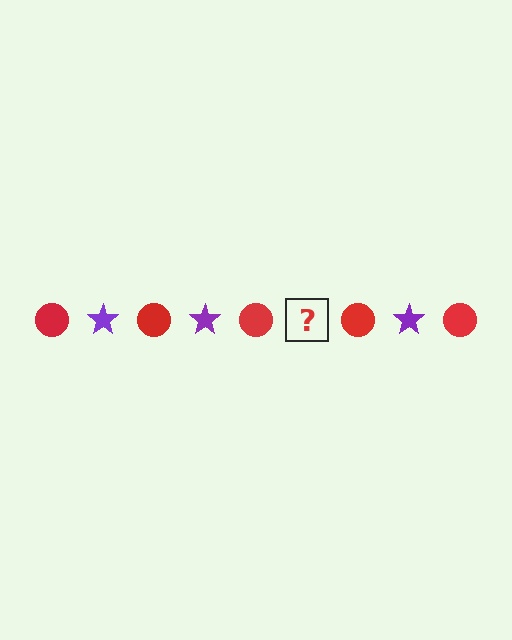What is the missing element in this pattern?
The missing element is a purple star.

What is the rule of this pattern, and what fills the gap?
The rule is that the pattern alternates between red circle and purple star. The gap should be filled with a purple star.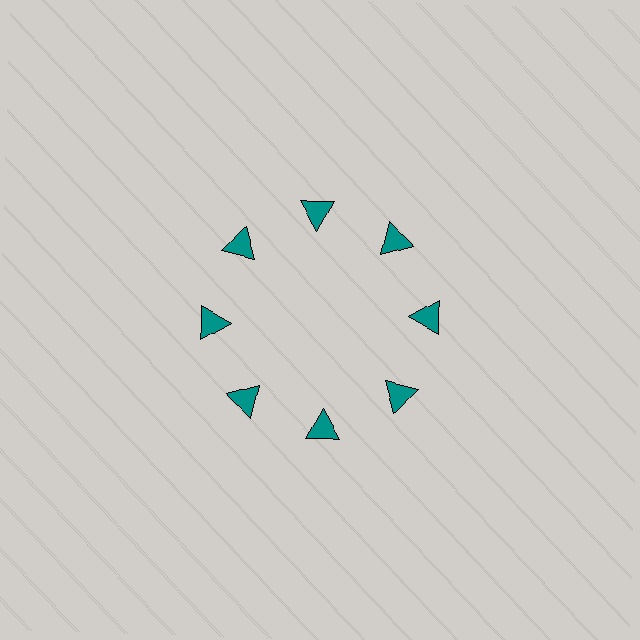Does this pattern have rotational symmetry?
Yes, this pattern has 8-fold rotational symmetry. It looks the same after rotating 45 degrees around the center.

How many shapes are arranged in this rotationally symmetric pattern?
There are 8 shapes, arranged in 8 groups of 1.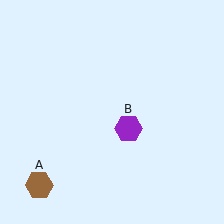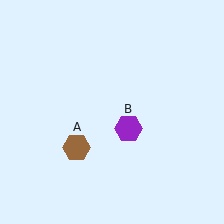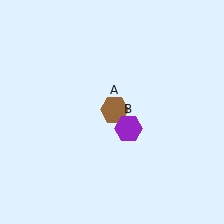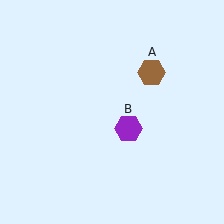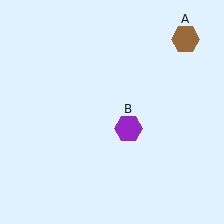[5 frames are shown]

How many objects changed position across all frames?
1 object changed position: brown hexagon (object A).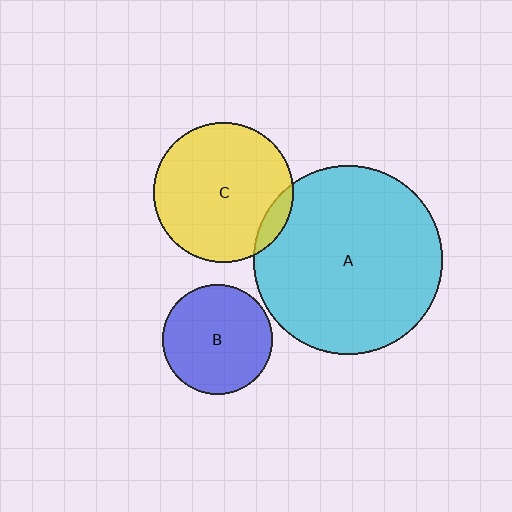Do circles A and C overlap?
Yes.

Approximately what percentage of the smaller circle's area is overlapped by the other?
Approximately 10%.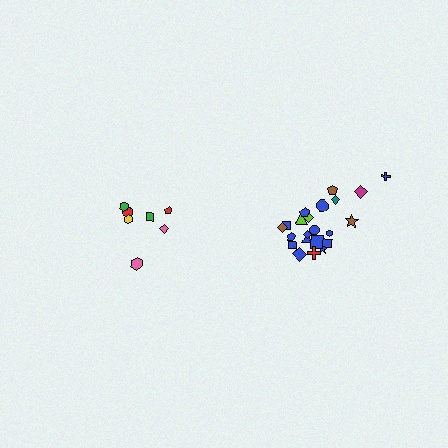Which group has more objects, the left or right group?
The right group.